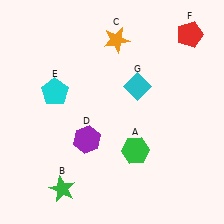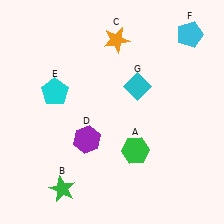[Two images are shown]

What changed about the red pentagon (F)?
In Image 1, F is red. In Image 2, it changed to cyan.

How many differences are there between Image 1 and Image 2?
There is 1 difference between the two images.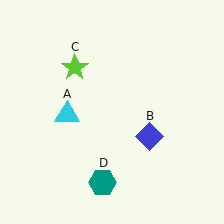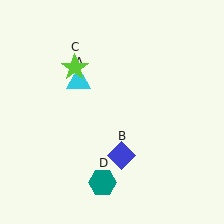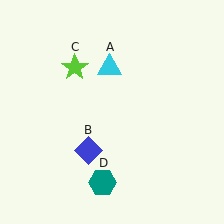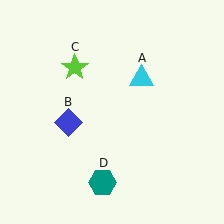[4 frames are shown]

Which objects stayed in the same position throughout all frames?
Lime star (object C) and teal hexagon (object D) remained stationary.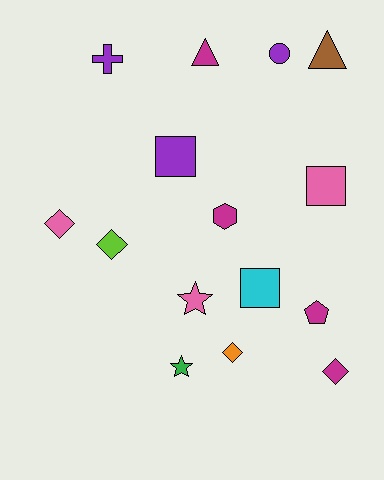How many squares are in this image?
There are 3 squares.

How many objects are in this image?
There are 15 objects.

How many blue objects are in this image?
There are no blue objects.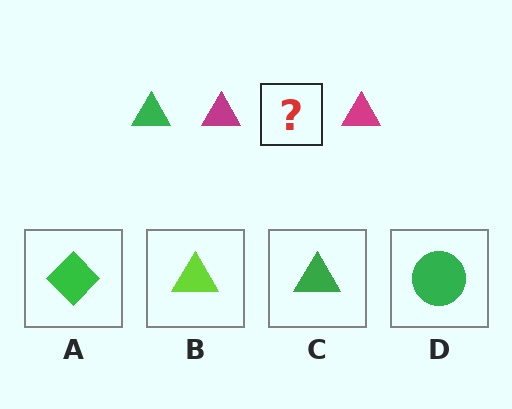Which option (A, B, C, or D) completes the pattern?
C.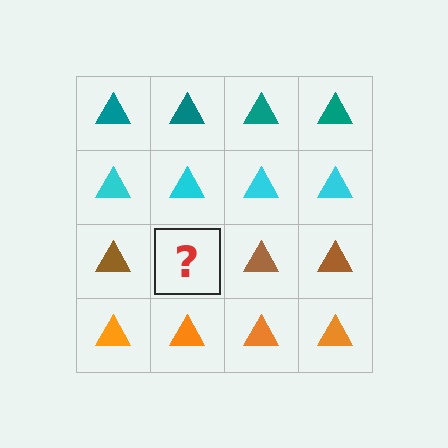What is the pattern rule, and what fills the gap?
The rule is that each row has a consistent color. The gap should be filled with a brown triangle.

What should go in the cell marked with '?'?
The missing cell should contain a brown triangle.